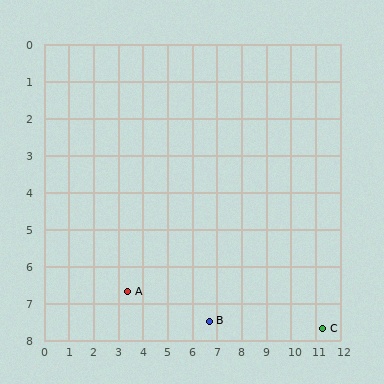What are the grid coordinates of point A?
Point A is at approximately (3.4, 6.7).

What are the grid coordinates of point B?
Point B is at approximately (6.7, 7.5).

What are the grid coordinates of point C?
Point C is at approximately (11.3, 7.7).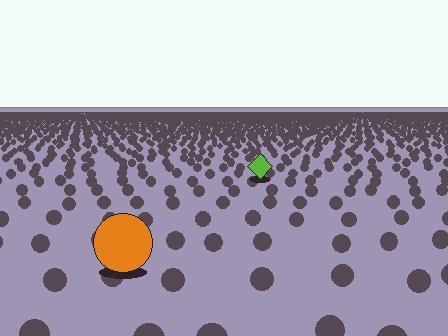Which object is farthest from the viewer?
The lime diamond is farthest from the viewer. It appears smaller and the ground texture around it is denser.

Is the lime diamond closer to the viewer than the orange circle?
No. The orange circle is closer — you can tell from the texture gradient: the ground texture is coarser near it.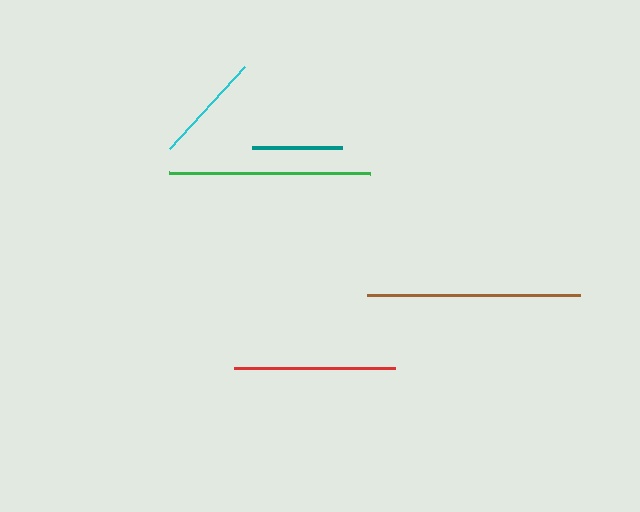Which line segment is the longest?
The brown line is the longest at approximately 213 pixels.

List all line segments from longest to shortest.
From longest to shortest: brown, green, red, cyan, teal.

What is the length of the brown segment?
The brown segment is approximately 213 pixels long.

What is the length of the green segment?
The green segment is approximately 201 pixels long.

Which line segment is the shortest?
The teal line is the shortest at approximately 91 pixels.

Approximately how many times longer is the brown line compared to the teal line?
The brown line is approximately 2.4 times the length of the teal line.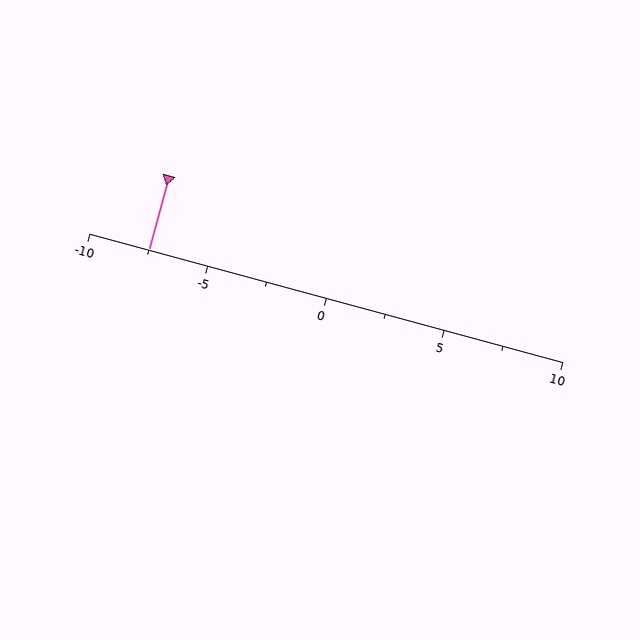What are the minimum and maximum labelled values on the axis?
The axis runs from -10 to 10.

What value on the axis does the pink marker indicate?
The marker indicates approximately -7.5.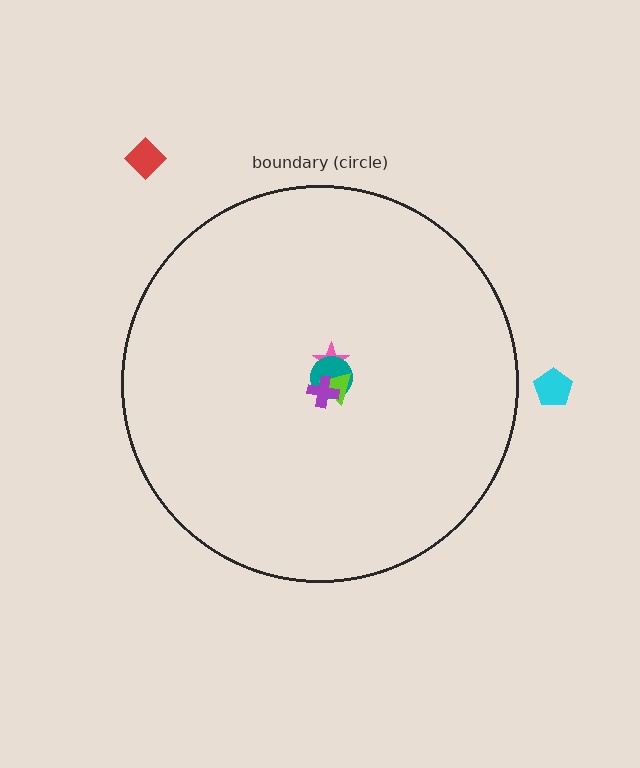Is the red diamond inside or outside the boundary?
Outside.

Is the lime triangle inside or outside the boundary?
Inside.